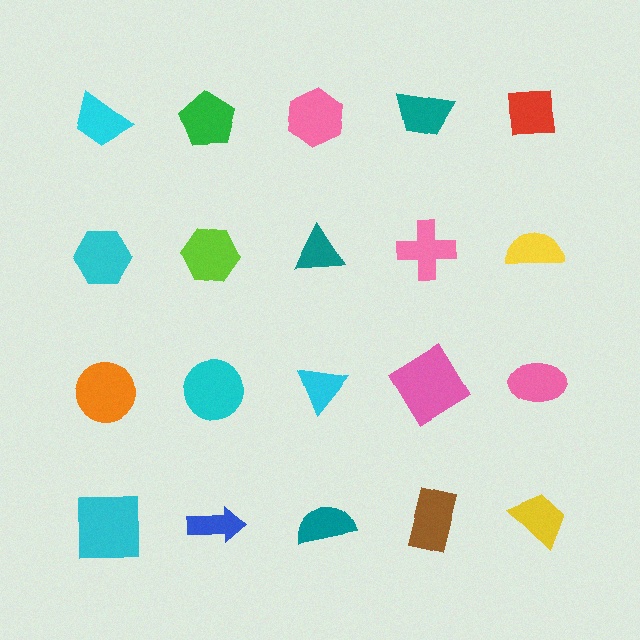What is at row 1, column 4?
A teal trapezoid.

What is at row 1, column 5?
A red square.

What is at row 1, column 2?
A green pentagon.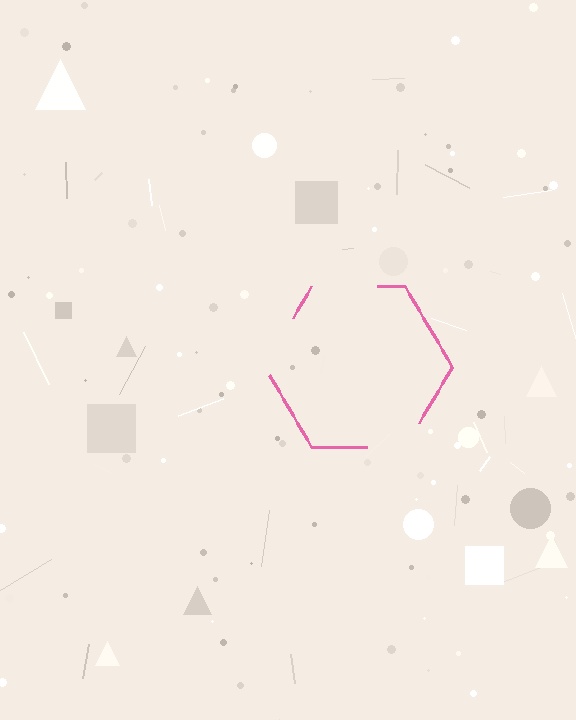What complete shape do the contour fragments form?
The contour fragments form a hexagon.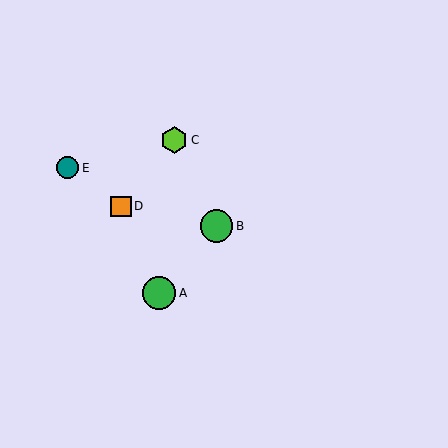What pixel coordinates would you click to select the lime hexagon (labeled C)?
Click at (174, 140) to select the lime hexagon C.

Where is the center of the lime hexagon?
The center of the lime hexagon is at (174, 140).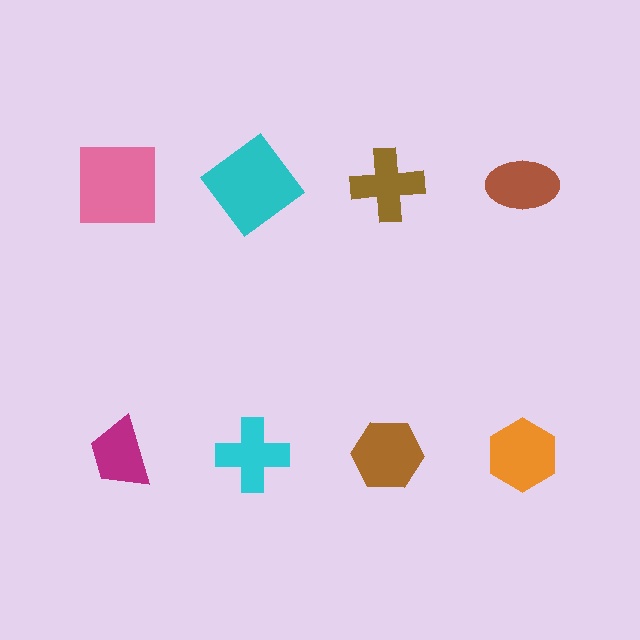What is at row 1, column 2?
A cyan diamond.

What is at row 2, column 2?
A cyan cross.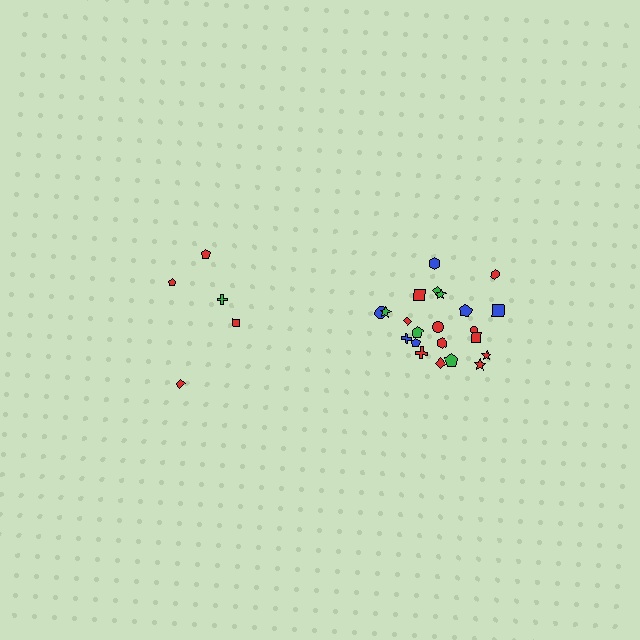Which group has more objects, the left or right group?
The right group.